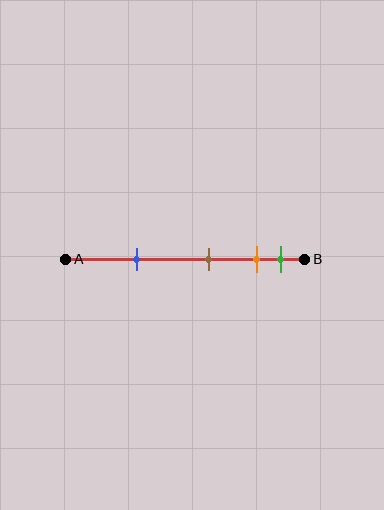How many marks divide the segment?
There are 4 marks dividing the segment.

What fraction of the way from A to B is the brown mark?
The brown mark is approximately 60% (0.6) of the way from A to B.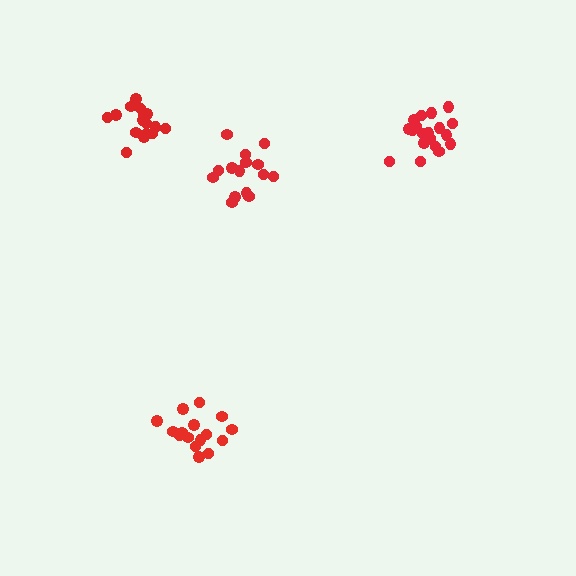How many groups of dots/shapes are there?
There are 4 groups.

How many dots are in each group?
Group 1: 16 dots, Group 2: 16 dots, Group 3: 19 dots, Group 4: 15 dots (66 total).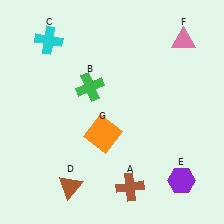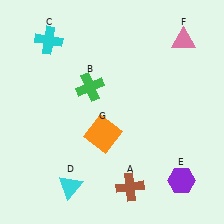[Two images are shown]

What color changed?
The triangle (D) changed from brown in Image 1 to cyan in Image 2.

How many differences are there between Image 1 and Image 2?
There is 1 difference between the two images.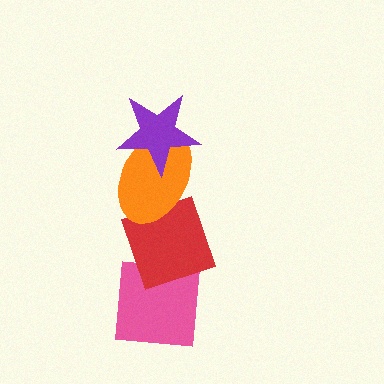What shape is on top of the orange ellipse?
The purple star is on top of the orange ellipse.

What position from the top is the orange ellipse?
The orange ellipse is 2nd from the top.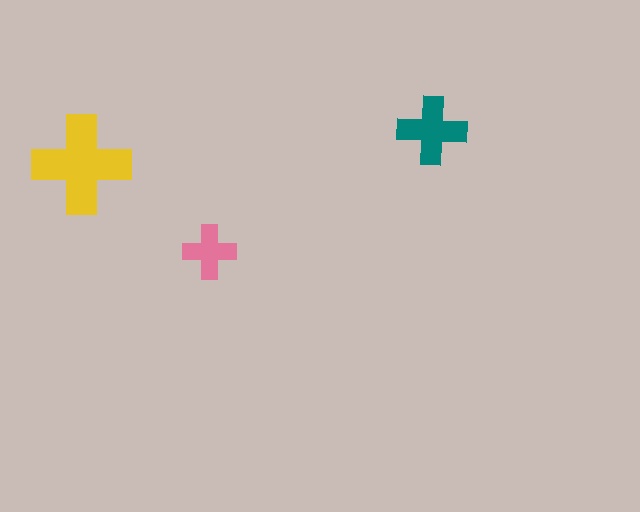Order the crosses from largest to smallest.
the yellow one, the teal one, the pink one.